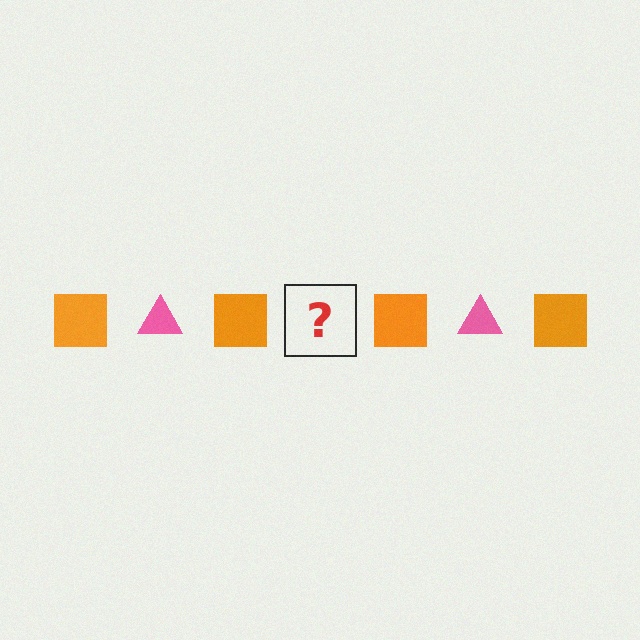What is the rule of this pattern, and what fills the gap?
The rule is that the pattern alternates between orange square and pink triangle. The gap should be filled with a pink triangle.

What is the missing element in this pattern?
The missing element is a pink triangle.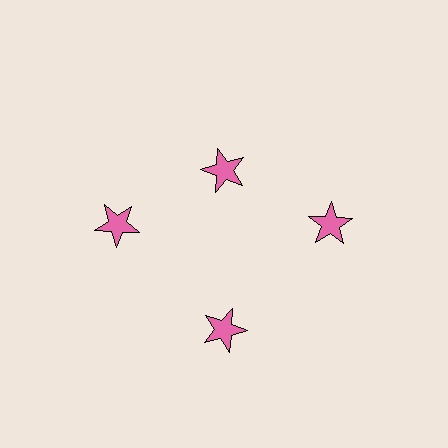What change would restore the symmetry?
The symmetry would be restored by moving it outward, back onto the ring so that all 4 stars sit at equal angles and equal distance from the center.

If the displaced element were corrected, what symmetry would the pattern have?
It would have 4-fold rotational symmetry — the pattern would map onto itself every 90 degrees.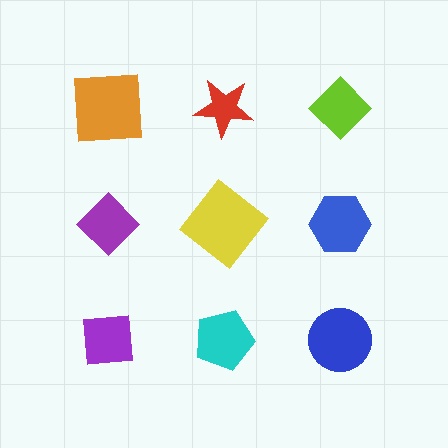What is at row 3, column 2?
A cyan pentagon.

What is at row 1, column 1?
An orange square.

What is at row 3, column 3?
A blue circle.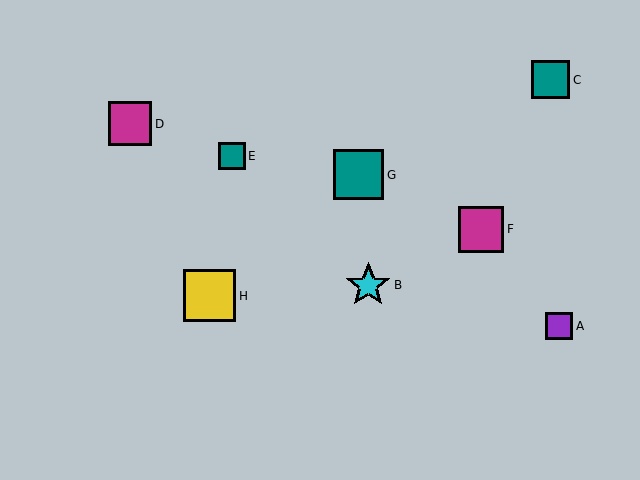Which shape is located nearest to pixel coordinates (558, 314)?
The purple square (labeled A) at (559, 326) is nearest to that location.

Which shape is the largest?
The yellow square (labeled H) is the largest.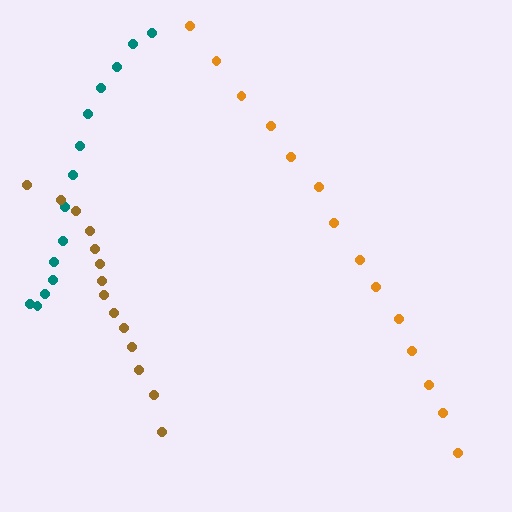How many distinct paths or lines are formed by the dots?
There are 3 distinct paths.